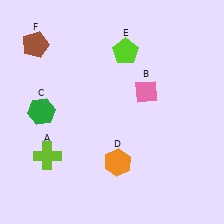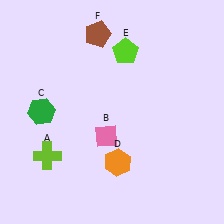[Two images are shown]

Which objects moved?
The objects that moved are: the pink diamond (B), the brown pentagon (F).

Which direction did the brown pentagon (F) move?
The brown pentagon (F) moved right.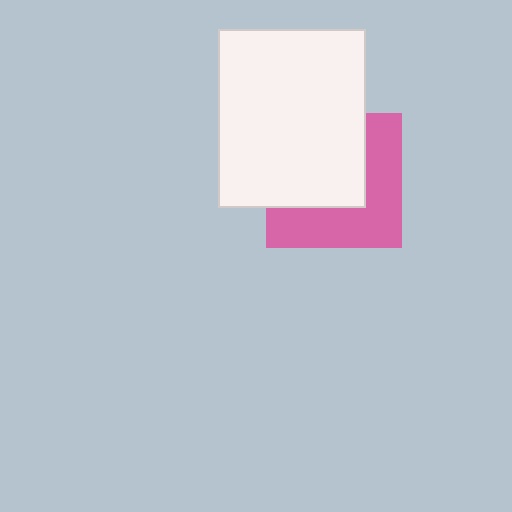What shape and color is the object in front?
The object in front is a white rectangle.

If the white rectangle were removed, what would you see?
You would see the complete pink square.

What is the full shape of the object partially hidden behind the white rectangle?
The partially hidden object is a pink square.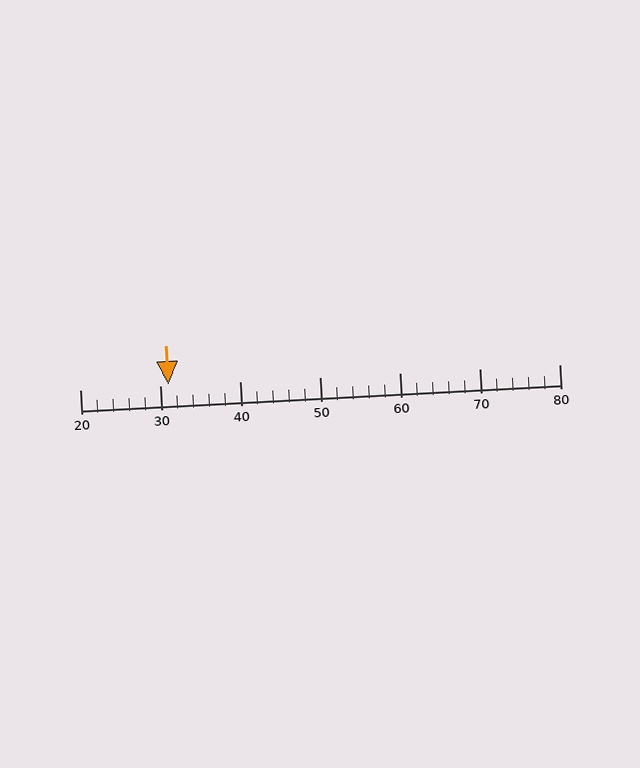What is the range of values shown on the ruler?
The ruler shows values from 20 to 80.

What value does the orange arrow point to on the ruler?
The orange arrow points to approximately 31.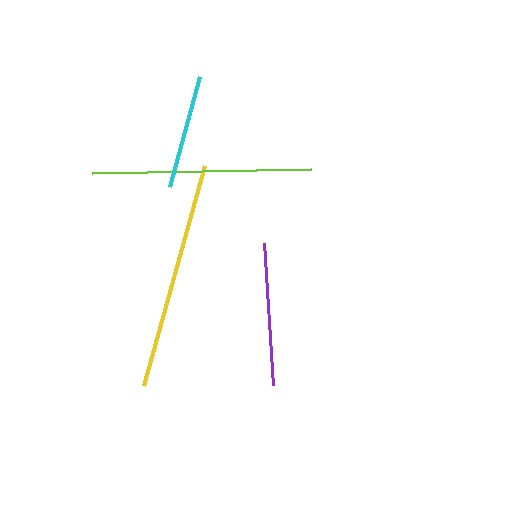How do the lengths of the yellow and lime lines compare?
The yellow and lime lines are approximately the same length.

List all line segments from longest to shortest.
From longest to shortest: yellow, lime, purple, cyan.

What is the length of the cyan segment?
The cyan segment is approximately 114 pixels long.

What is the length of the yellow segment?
The yellow segment is approximately 228 pixels long.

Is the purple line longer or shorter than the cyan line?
The purple line is longer than the cyan line.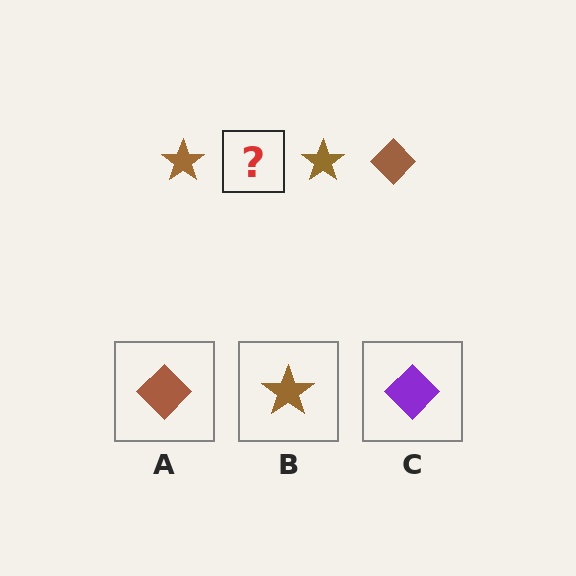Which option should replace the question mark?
Option A.